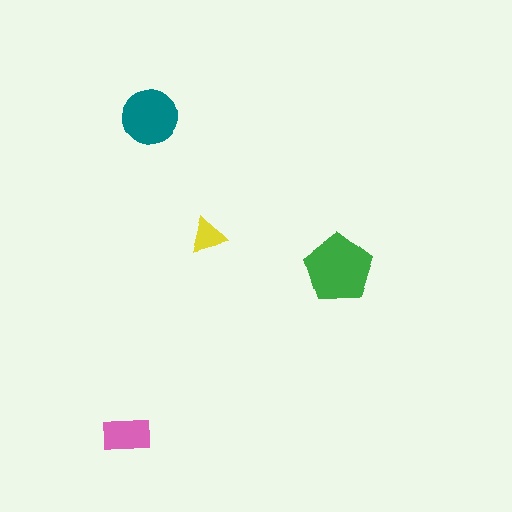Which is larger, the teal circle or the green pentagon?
The green pentagon.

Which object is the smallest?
The yellow triangle.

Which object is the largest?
The green pentagon.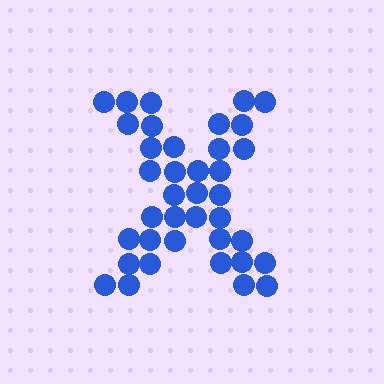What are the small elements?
The small elements are circles.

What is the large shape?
The large shape is the letter X.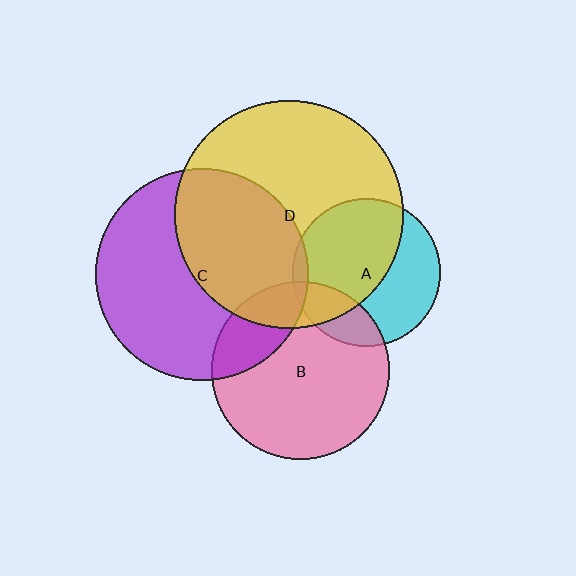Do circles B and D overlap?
Yes.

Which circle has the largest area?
Circle D (yellow).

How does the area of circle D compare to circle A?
Approximately 2.4 times.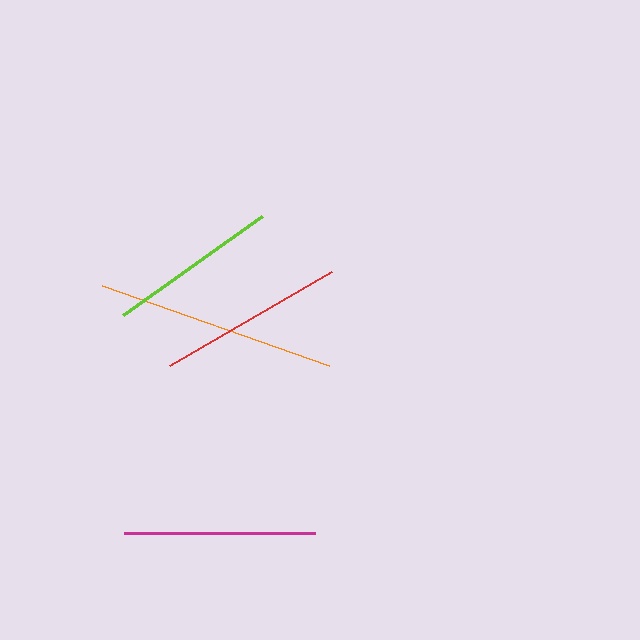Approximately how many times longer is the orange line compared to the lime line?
The orange line is approximately 1.4 times the length of the lime line.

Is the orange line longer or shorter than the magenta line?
The orange line is longer than the magenta line.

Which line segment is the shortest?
The lime line is the shortest at approximately 170 pixels.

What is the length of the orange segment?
The orange segment is approximately 241 pixels long.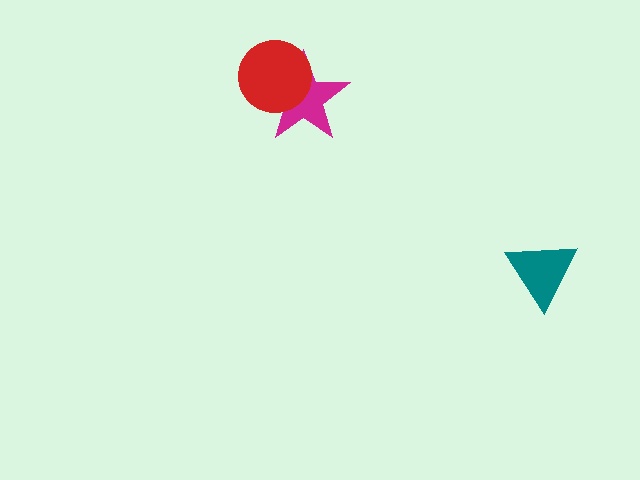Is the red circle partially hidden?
No, no other shape covers it.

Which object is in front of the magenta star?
The red circle is in front of the magenta star.